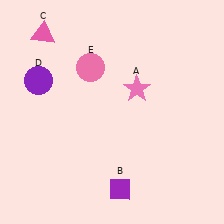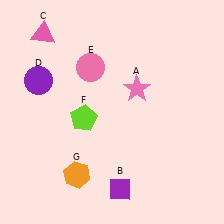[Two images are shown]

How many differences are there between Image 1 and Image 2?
There are 2 differences between the two images.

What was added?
A lime pentagon (F), an orange hexagon (G) were added in Image 2.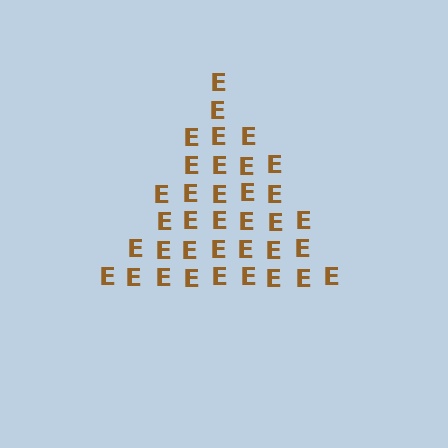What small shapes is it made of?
It is made of small letter E's.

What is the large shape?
The large shape is a triangle.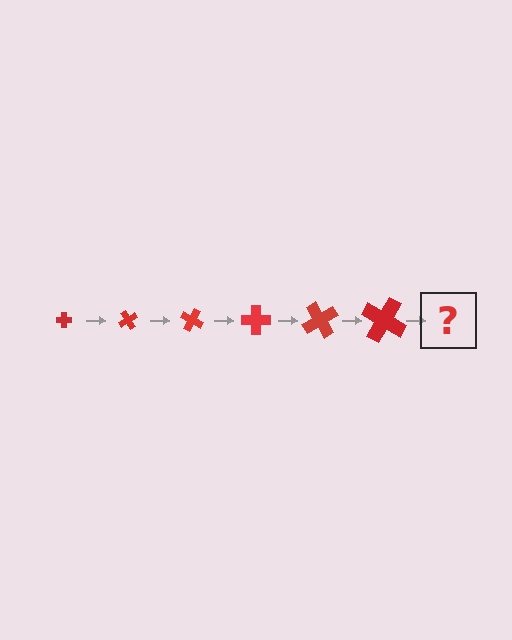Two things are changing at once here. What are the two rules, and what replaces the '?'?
The two rules are that the cross grows larger each step and it rotates 60 degrees each step. The '?' should be a cross, larger than the previous one and rotated 360 degrees from the start.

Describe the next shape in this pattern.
It should be a cross, larger than the previous one and rotated 360 degrees from the start.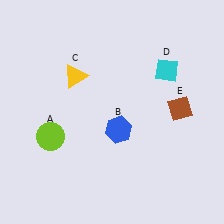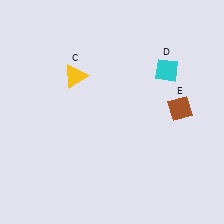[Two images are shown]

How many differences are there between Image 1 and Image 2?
There are 2 differences between the two images.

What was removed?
The blue hexagon (B), the lime circle (A) were removed in Image 2.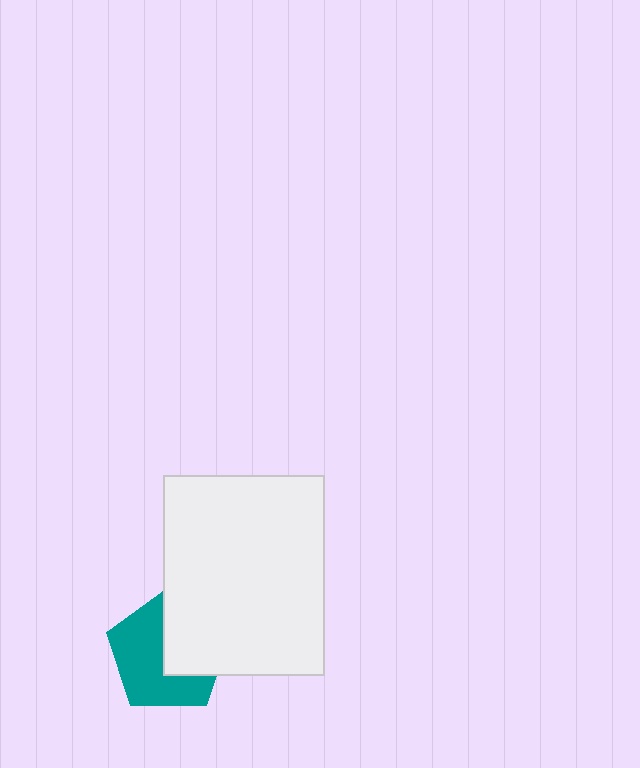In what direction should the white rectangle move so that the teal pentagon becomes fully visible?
The white rectangle should move right. That is the shortest direction to clear the overlap and leave the teal pentagon fully visible.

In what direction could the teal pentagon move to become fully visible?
The teal pentagon could move left. That would shift it out from behind the white rectangle entirely.